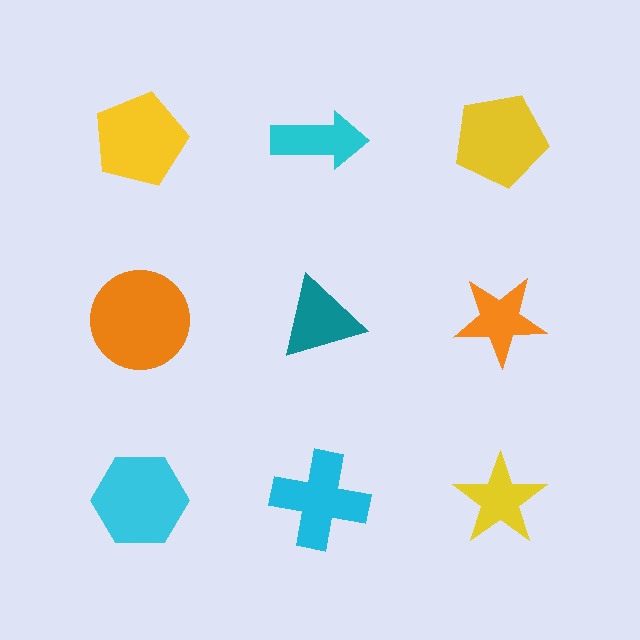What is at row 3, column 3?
A yellow star.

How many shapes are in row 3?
3 shapes.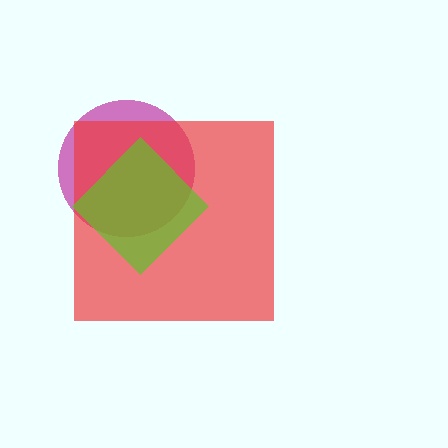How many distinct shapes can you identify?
There are 3 distinct shapes: a magenta circle, a red square, a lime diamond.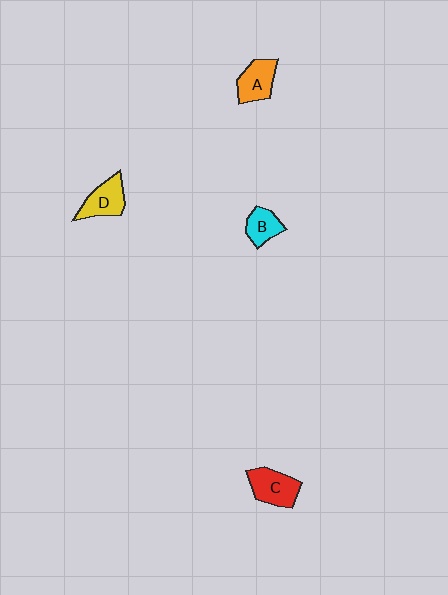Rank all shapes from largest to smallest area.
From largest to smallest: C (red), D (yellow), A (orange), B (cyan).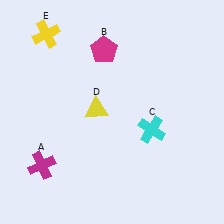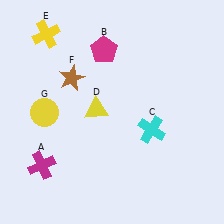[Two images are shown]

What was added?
A brown star (F), a yellow circle (G) were added in Image 2.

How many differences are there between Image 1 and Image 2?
There are 2 differences between the two images.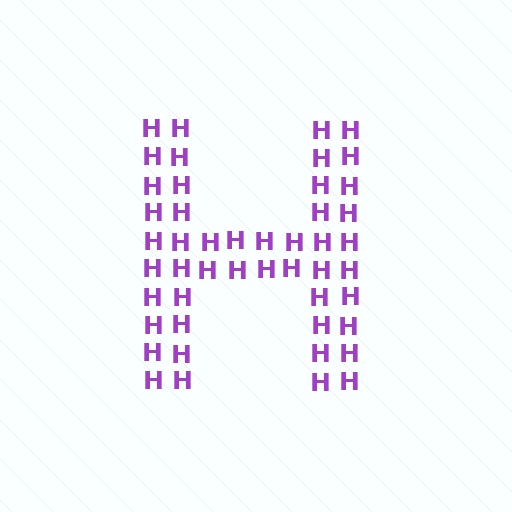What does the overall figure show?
The overall figure shows the letter H.